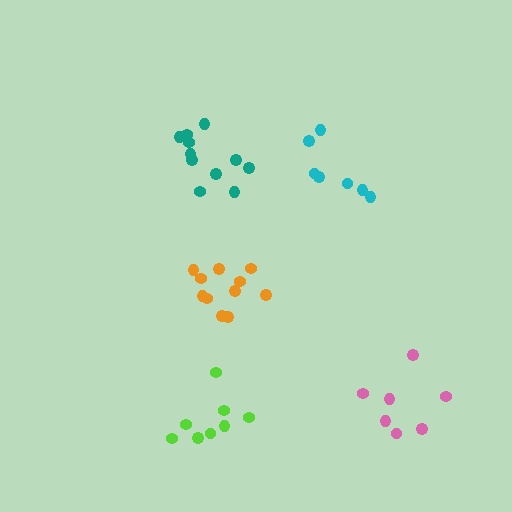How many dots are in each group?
Group 1: 11 dots, Group 2: 11 dots, Group 3: 7 dots, Group 4: 7 dots, Group 5: 8 dots (44 total).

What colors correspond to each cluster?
The clusters are colored: orange, teal, cyan, pink, lime.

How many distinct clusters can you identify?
There are 5 distinct clusters.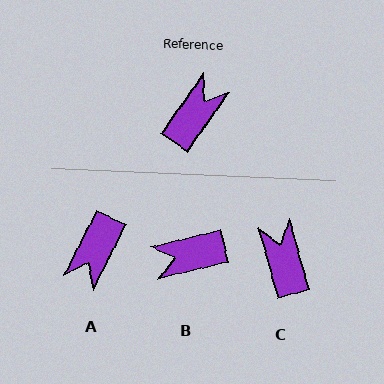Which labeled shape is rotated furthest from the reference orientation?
A, about 172 degrees away.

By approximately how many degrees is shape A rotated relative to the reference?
Approximately 172 degrees clockwise.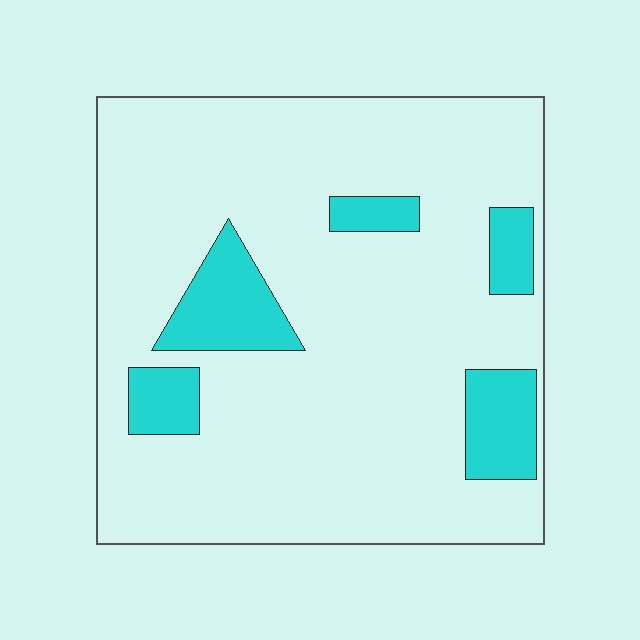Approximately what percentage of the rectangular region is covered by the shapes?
Approximately 15%.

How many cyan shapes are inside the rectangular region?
5.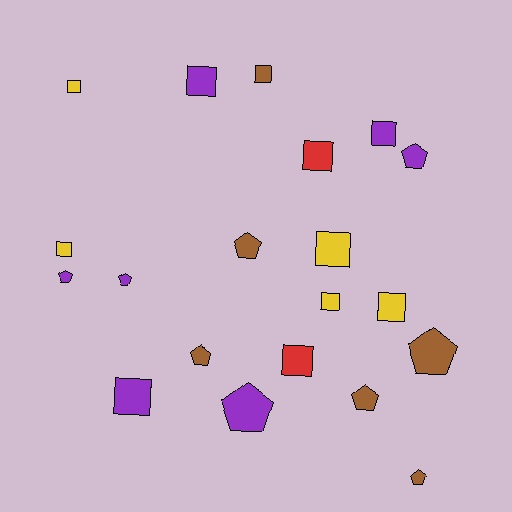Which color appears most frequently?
Purple, with 7 objects.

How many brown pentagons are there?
There are 5 brown pentagons.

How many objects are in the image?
There are 20 objects.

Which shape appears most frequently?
Square, with 11 objects.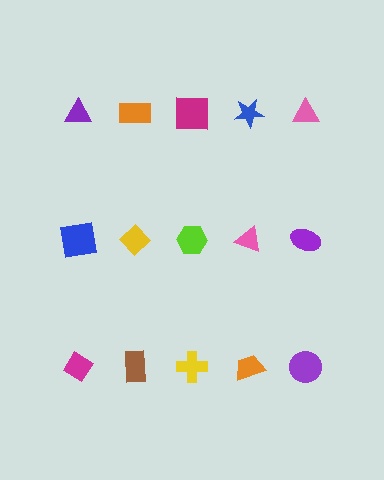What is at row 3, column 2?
A brown rectangle.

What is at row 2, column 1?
A blue square.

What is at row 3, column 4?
An orange trapezoid.